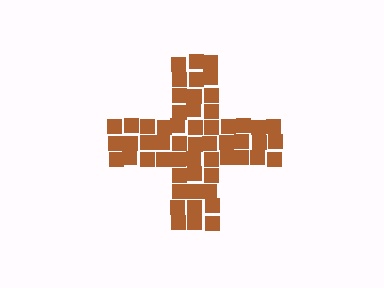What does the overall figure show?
The overall figure shows a cross.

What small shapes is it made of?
It is made of small squares.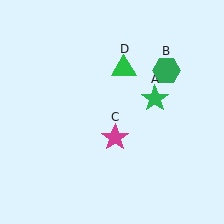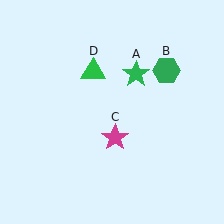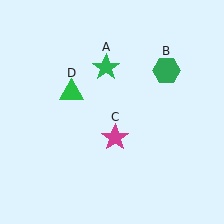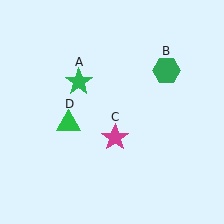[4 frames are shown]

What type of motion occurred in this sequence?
The green star (object A), green triangle (object D) rotated counterclockwise around the center of the scene.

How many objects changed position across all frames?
2 objects changed position: green star (object A), green triangle (object D).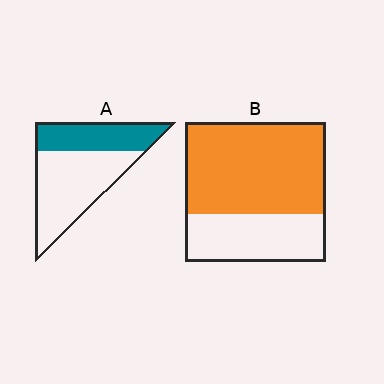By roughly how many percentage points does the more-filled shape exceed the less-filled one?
By roughly 30 percentage points (B over A).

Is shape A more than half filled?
No.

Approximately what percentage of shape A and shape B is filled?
A is approximately 35% and B is approximately 65%.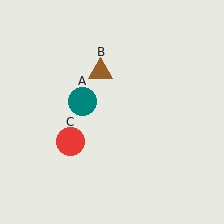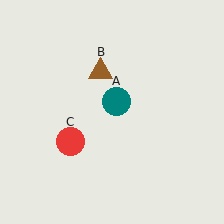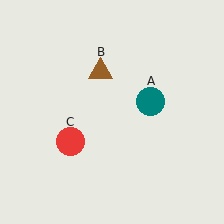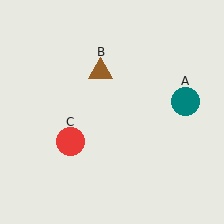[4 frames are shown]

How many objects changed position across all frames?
1 object changed position: teal circle (object A).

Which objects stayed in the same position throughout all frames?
Brown triangle (object B) and red circle (object C) remained stationary.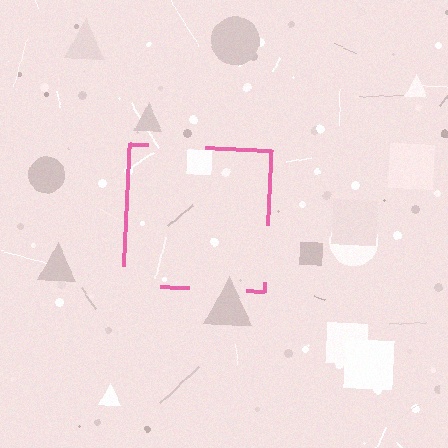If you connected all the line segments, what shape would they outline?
They would outline a square.